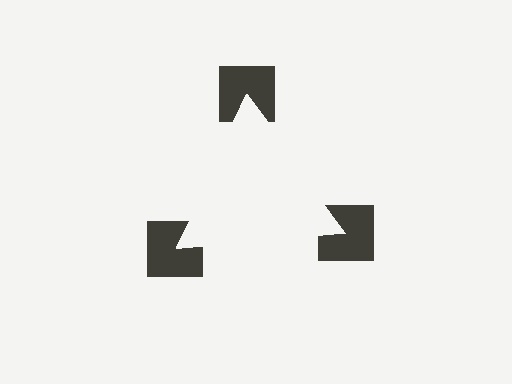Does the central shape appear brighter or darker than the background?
It typically appears slightly brighter than the background, even though no actual brightness change is drawn.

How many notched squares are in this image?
There are 3 — one at each vertex of the illusory triangle.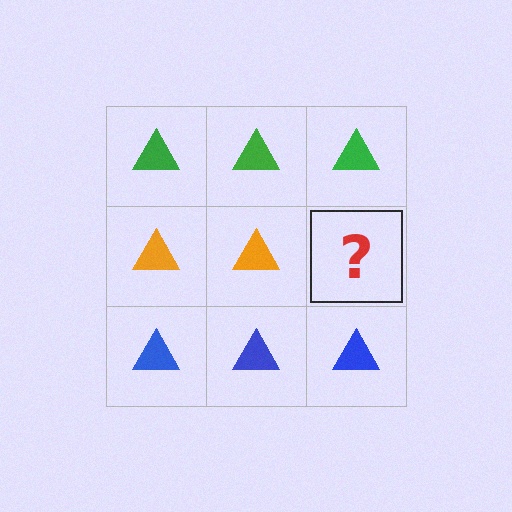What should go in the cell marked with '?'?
The missing cell should contain an orange triangle.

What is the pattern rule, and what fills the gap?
The rule is that each row has a consistent color. The gap should be filled with an orange triangle.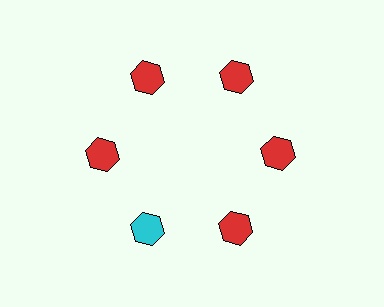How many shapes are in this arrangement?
There are 6 shapes arranged in a ring pattern.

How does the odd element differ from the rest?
It has a different color: cyan instead of red.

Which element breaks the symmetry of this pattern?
The cyan hexagon at roughly the 7 o'clock position breaks the symmetry. All other shapes are red hexagons.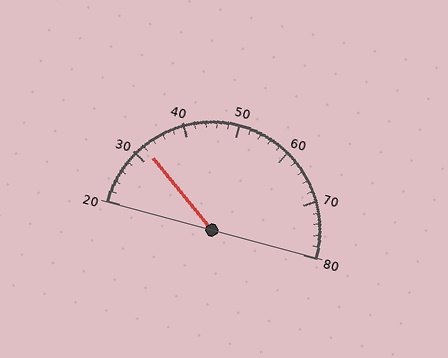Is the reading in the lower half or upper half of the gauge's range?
The reading is in the lower half of the range (20 to 80).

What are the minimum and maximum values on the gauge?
The gauge ranges from 20 to 80.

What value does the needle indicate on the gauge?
The needle indicates approximately 32.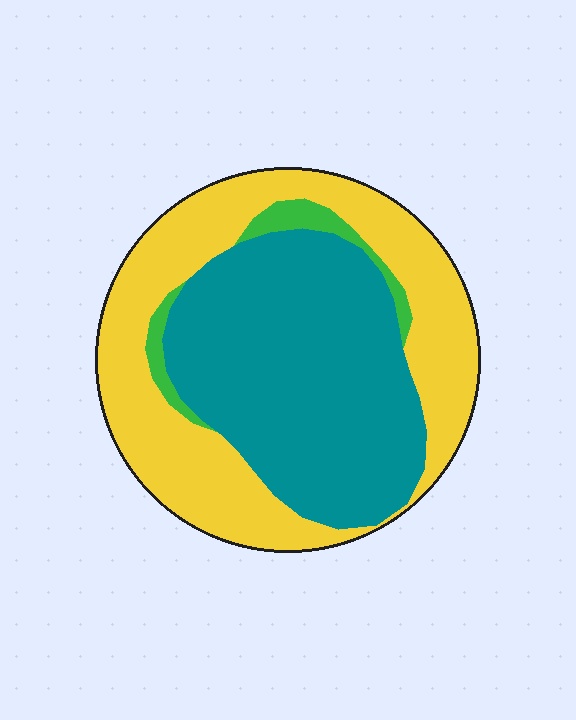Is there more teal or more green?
Teal.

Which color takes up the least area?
Green, at roughly 5%.